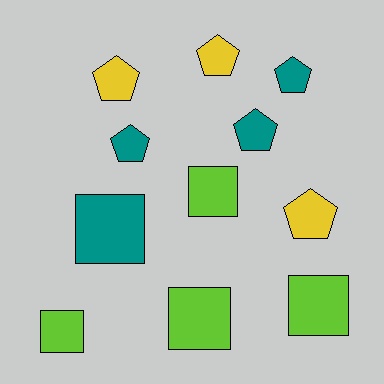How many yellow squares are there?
There are no yellow squares.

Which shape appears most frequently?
Pentagon, with 6 objects.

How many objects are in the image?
There are 11 objects.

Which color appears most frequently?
Lime, with 4 objects.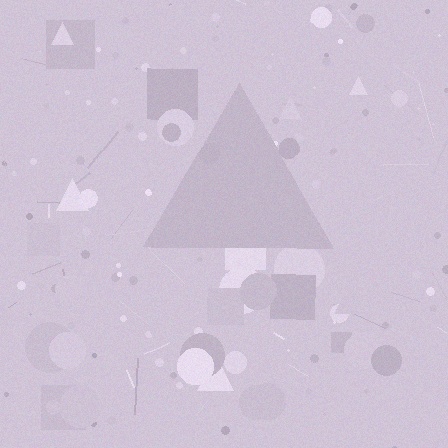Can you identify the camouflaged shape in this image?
The camouflaged shape is a triangle.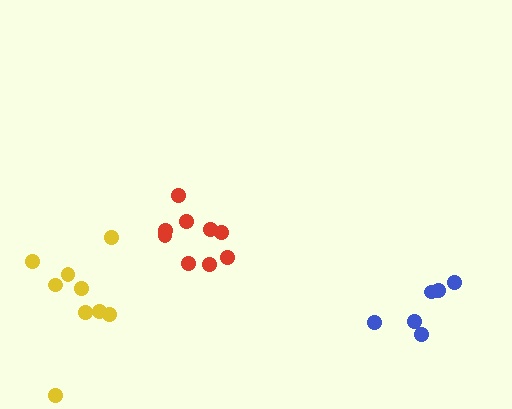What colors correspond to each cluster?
The clusters are colored: blue, yellow, red.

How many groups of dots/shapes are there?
There are 3 groups.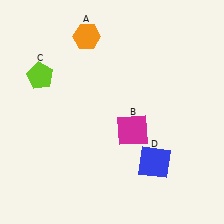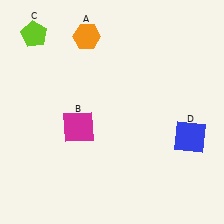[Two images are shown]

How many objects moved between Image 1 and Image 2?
3 objects moved between the two images.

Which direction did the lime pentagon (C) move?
The lime pentagon (C) moved up.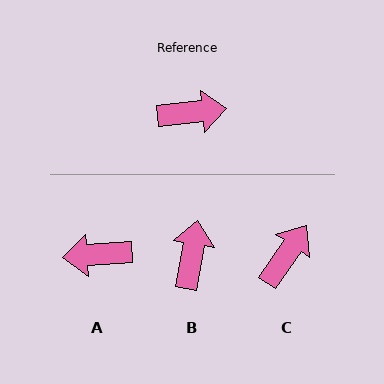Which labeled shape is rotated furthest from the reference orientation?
A, about 178 degrees away.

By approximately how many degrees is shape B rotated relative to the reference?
Approximately 74 degrees counter-clockwise.